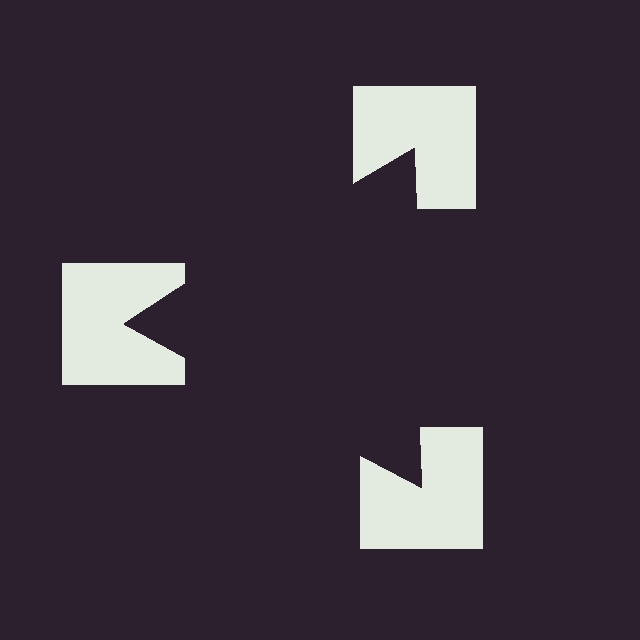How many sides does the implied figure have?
3 sides.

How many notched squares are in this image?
There are 3 — one at each vertex of the illusory triangle.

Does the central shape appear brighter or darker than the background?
It typically appears slightly darker than the background, even though no actual brightness change is drawn.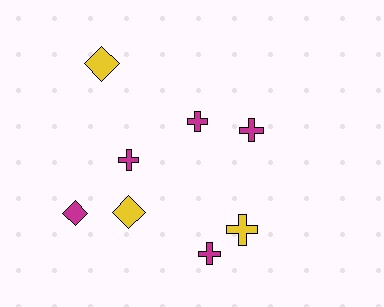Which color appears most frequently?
Magenta, with 5 objects.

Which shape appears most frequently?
Cross, with 5 objects.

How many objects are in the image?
There are 8 objects.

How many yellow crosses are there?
There is 1 yellow cross.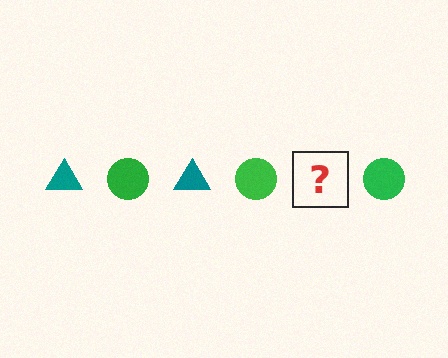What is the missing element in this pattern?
The missing element is a teal triangle.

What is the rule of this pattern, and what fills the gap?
The rule is that the pattern alternates between teal triangle and green circle. The gap should be filled with a teal triangle.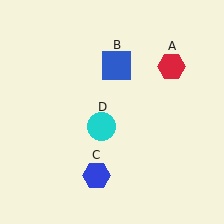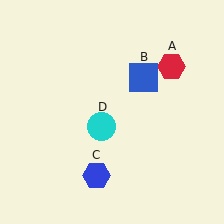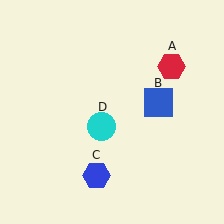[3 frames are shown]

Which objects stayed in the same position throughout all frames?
Red hexagon (object A) and blue hexagon (object C) and cyan circle (object D) remained stationary.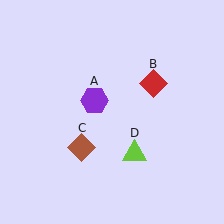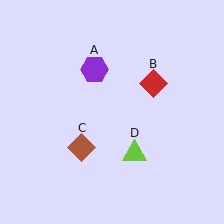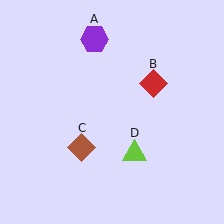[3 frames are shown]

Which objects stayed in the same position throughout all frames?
Red diamond (object B) and brown diamond (object C) and lime triangle (object D) remained stationary.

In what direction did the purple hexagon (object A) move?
The purple hexagon (object A) moved up.